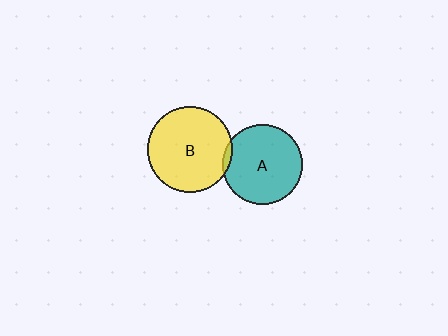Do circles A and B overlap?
Yes.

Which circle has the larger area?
Circle B (yellow).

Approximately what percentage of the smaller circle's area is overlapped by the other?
Approximately 5%.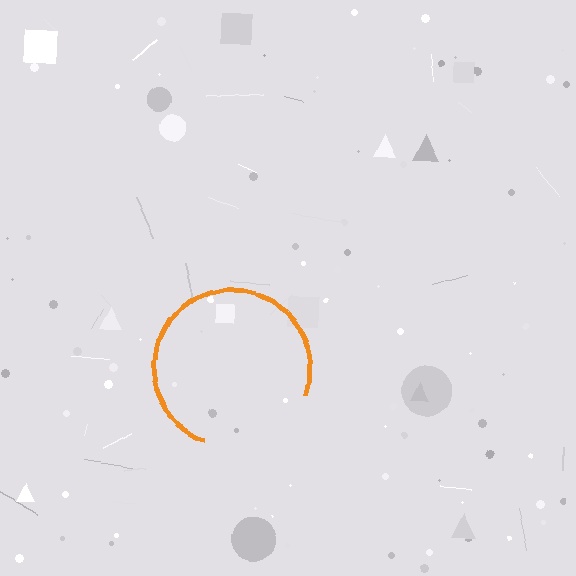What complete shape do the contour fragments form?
The contour fragments form a circle.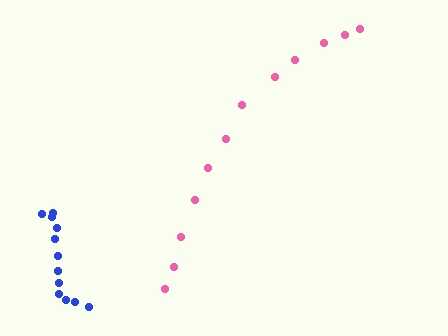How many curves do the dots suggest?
There are 2 distinct paths.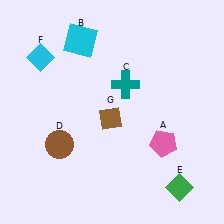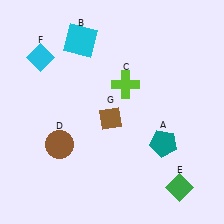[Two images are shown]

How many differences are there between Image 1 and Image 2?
There are 2 differences between the two images.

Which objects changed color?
A changed from pink to teal. C changed from teal to lime.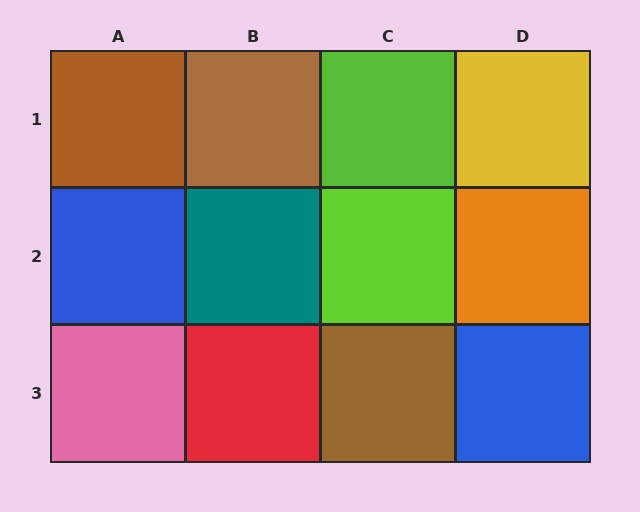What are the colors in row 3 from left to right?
Pink, red, brown, blue.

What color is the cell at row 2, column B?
Teal.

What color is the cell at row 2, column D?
Orange.